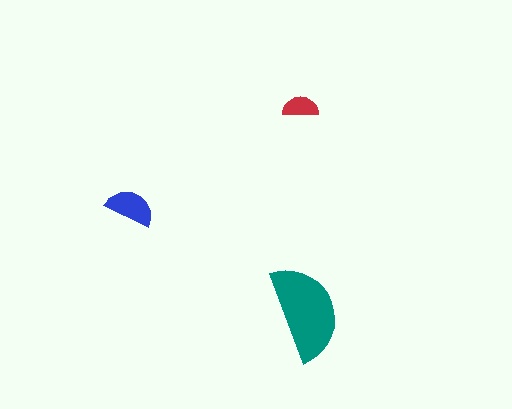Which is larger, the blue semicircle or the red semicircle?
The blue one.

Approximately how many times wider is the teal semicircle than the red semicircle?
About 2.5 times wider.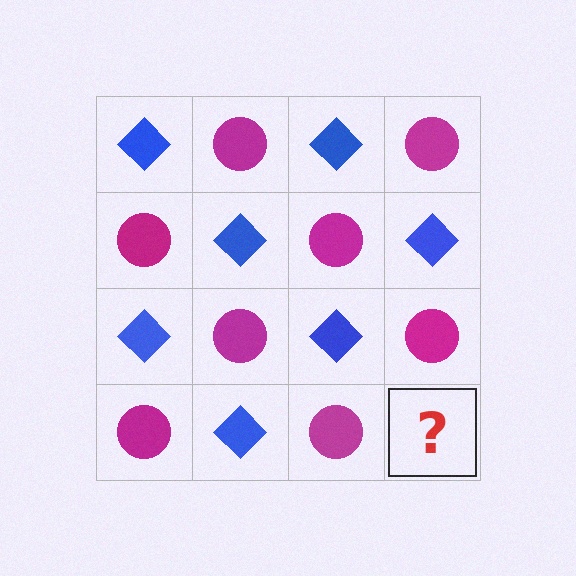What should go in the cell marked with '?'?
The missing cell should contain a blue diamond.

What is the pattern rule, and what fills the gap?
The rule is that it alternates blue diamond and magenta circle in a checkerboard pattern. The gap should be filled with a blue diamond.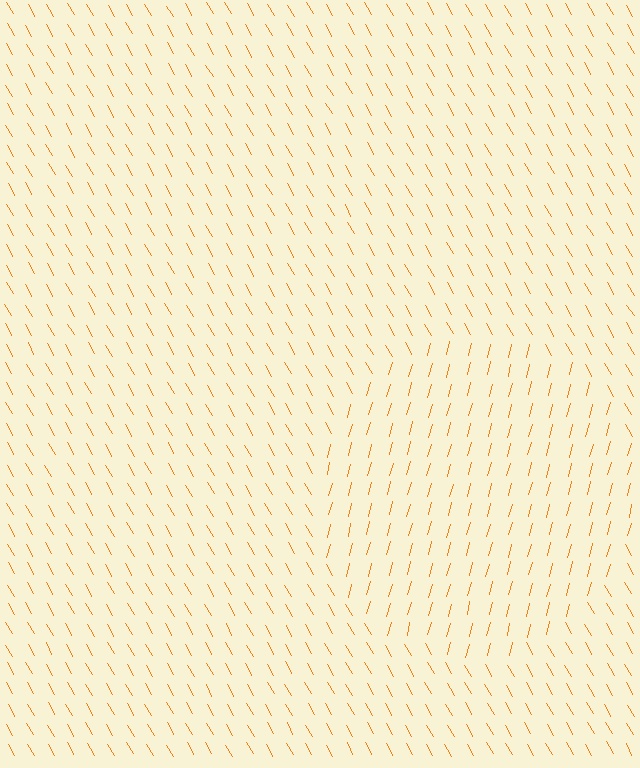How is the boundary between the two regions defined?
The boundary is defined purely by a change in line orientation (approximately 45 degrees difference). All lines are the same color and thickness.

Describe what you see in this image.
The image is filled with small orange line segments. A circle region in the image has lines oriented differently from the surrounding lines, creating a visible texture boundary.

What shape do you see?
I see a circle.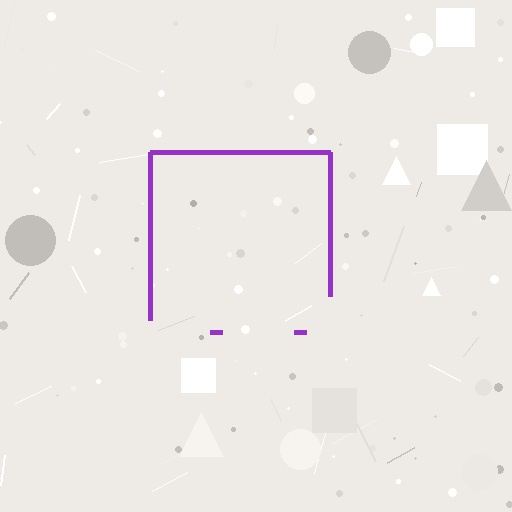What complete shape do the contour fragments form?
The contour fragments form a square.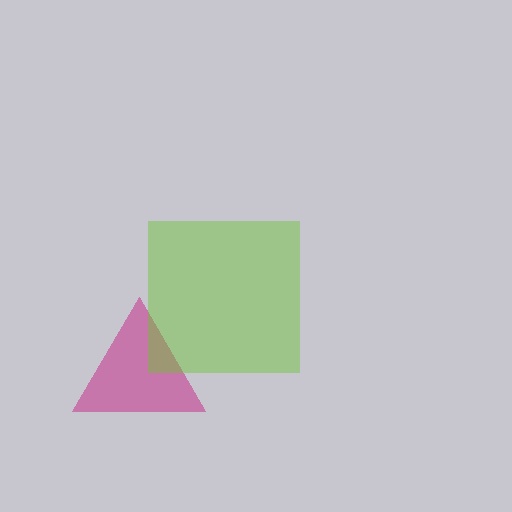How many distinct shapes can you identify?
There are 2 distinct shapes: a magenta triangle, a lime square.